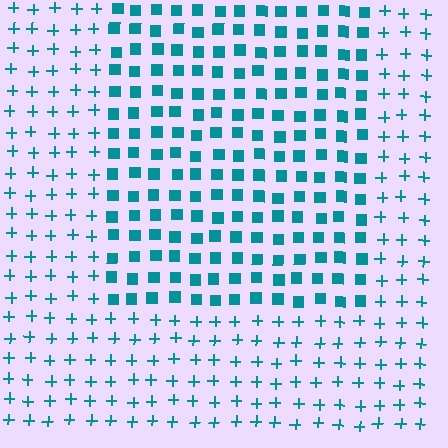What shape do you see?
I see a rectangle.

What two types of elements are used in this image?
The image uses squares inside the rectangle region and plus signs outside it.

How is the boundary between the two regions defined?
The boundary is defined by a change in element shape: squares inside vs. plus signs outside. All elements share the same color and spacing.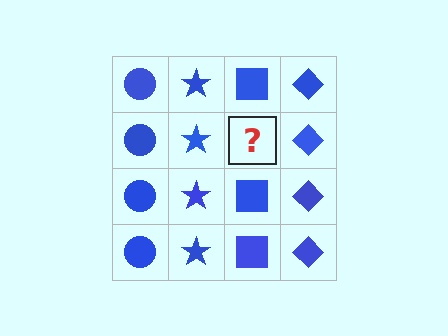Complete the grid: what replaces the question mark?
The question mark should be replaced with a blue square.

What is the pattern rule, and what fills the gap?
The rule is that each column has a consistent shape. The gap should be filled with a blue square.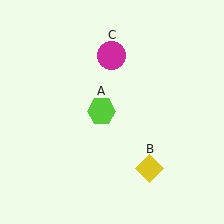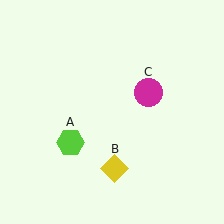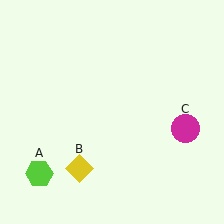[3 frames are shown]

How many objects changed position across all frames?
3 objects changed position: lime hexagon (object A), yellow diamond (object B), magenta circle (object C).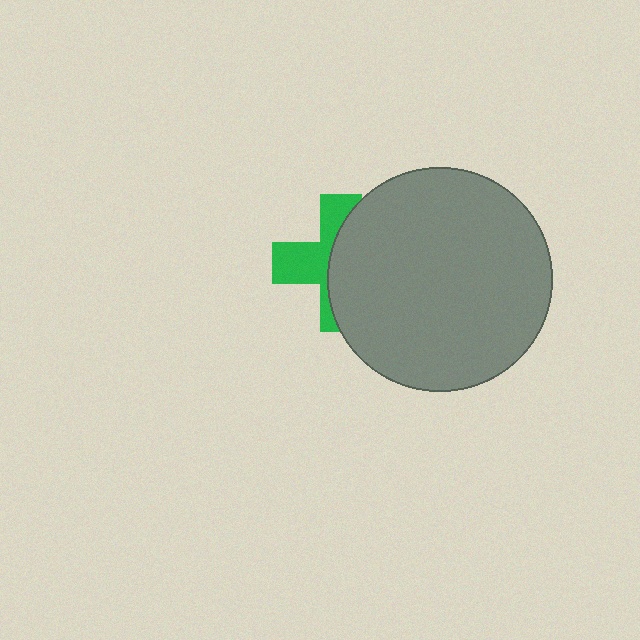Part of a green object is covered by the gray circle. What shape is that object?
It is a cross.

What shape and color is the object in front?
The object in front is a gray circle.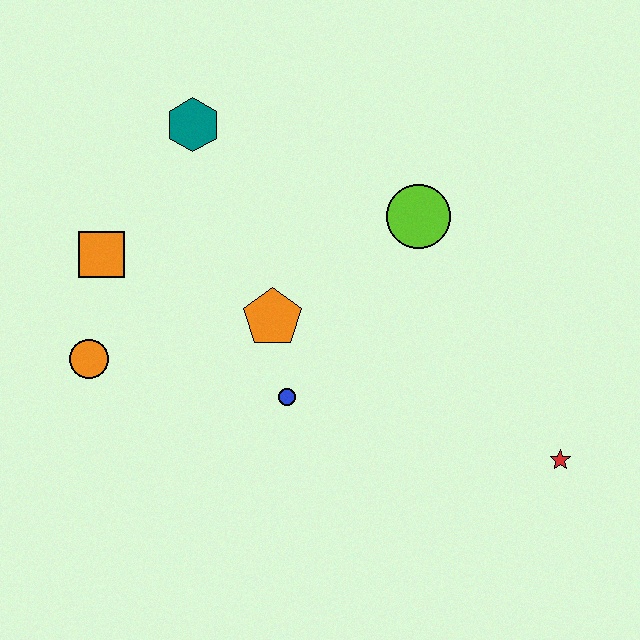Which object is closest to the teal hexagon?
The orange square is closest to the teal hexagon.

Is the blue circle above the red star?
Yes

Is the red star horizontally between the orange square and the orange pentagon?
No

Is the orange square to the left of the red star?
Yes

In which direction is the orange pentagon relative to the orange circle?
The orange pentagon is to the right of the orange circle.